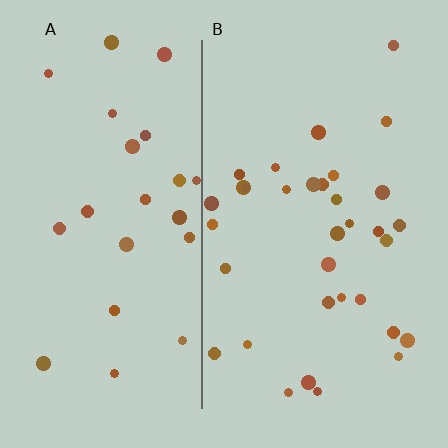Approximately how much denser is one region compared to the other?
Approximately 1.4× — region B over region A.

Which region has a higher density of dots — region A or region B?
B (the right).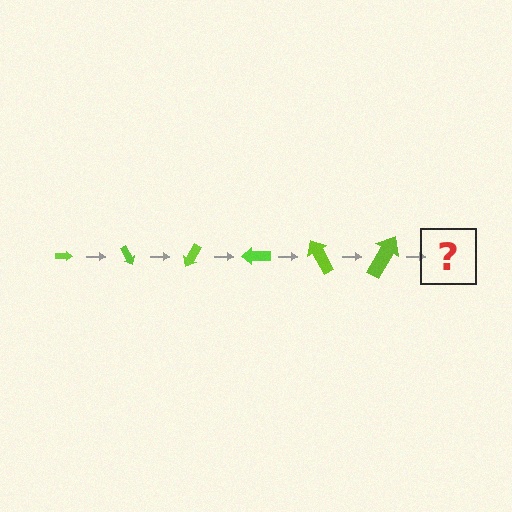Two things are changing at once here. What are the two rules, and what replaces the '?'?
The two rules are that the arrow grows larger each step and it rotates 60 degrees each step. The '?' should be an arrow, larger than the previous one and rotated 360 degrees from the start.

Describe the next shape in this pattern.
It should be an arrow, larger than the previous one and rotated 360 degrees from the start.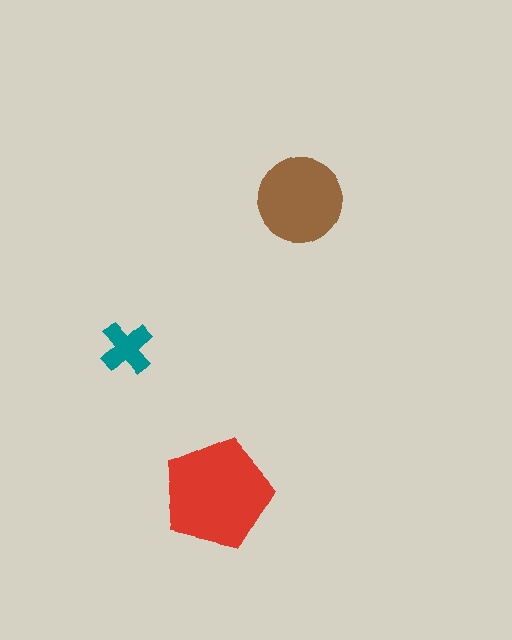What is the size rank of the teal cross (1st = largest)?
3rd.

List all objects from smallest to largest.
The teal cross, the brown circle, the red pentagon.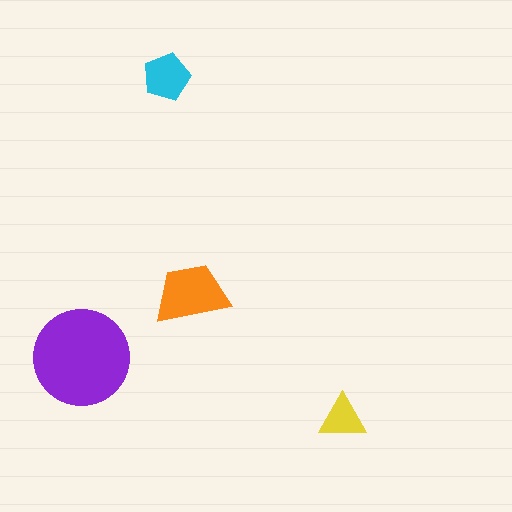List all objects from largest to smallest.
The purple circle, the orange trapezoid, the cyan pentagon, the yellow triangle.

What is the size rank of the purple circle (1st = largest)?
1st.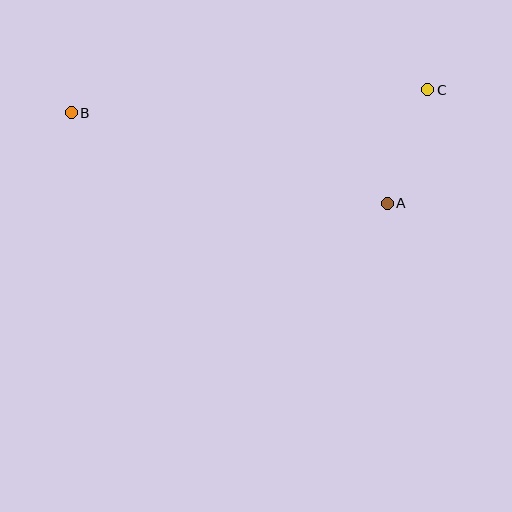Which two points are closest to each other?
Points A and C are closest to each other.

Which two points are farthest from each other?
Points B and C are farthest from each other.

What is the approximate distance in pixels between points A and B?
The distance between A and B is approximately 329 pixels.